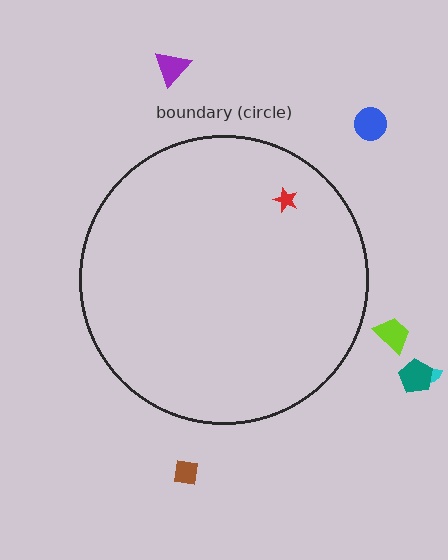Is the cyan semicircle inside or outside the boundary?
Outside.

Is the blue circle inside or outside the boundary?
Outside.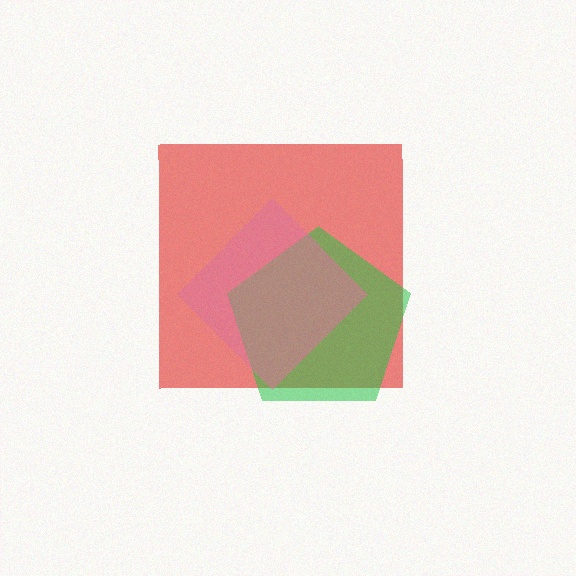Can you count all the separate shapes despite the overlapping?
Yes, there are 3 separate shapes.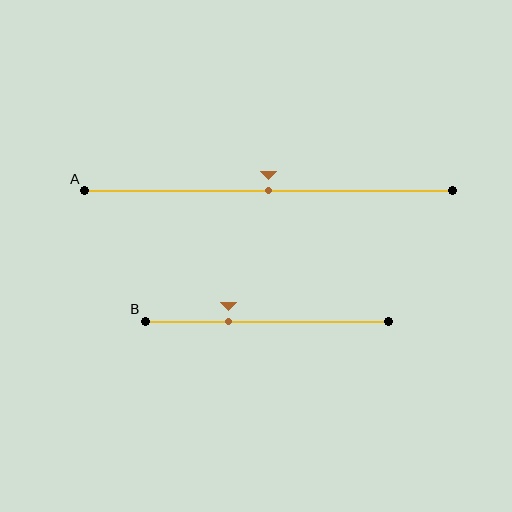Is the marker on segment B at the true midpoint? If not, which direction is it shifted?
No, the marker on segment B is shifted to the left by about 16% of the segment length.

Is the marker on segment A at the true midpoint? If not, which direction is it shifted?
Yes, the marker on segment A is at the true midpoint.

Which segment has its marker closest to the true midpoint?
Segment A has its marker closest to the true midpoint.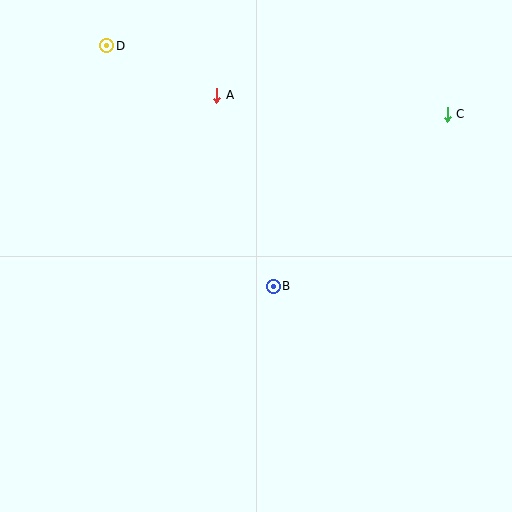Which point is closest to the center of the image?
Point B at (273, 286) is closest to the center.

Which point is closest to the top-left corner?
Point D is closest to the top-left corner.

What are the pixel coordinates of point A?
Point A is at (217, 95).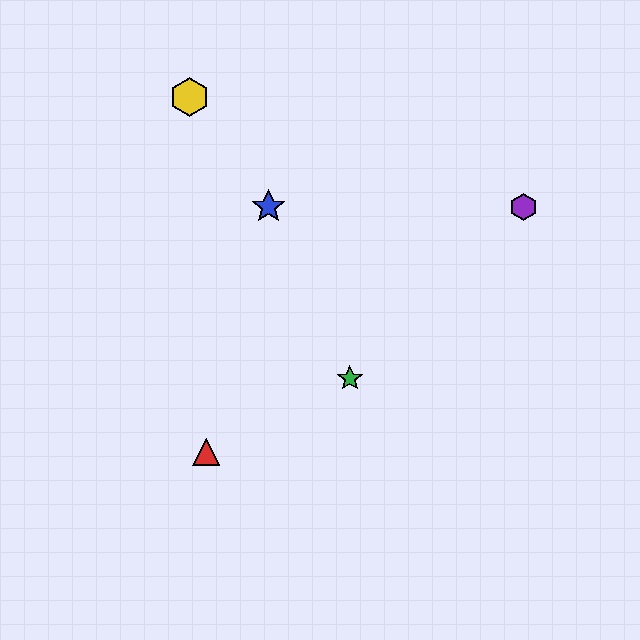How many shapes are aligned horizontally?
2 shapes (the blue star, the purple hexagon) are aligned horizontally.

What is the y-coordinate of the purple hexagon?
The purple hexagon is at y≈207.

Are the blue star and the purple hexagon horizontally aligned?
Yes, both are at y≈207.